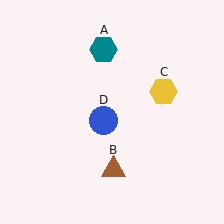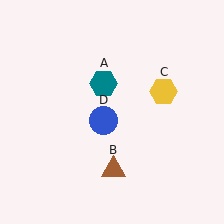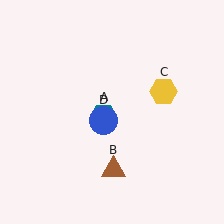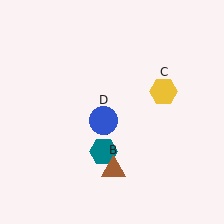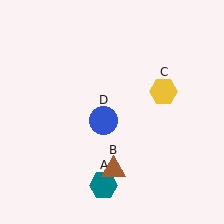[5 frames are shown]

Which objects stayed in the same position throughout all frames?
Brown triangle (object B) and yellow hexagon (object C) and blue circle (object D) remained stationary.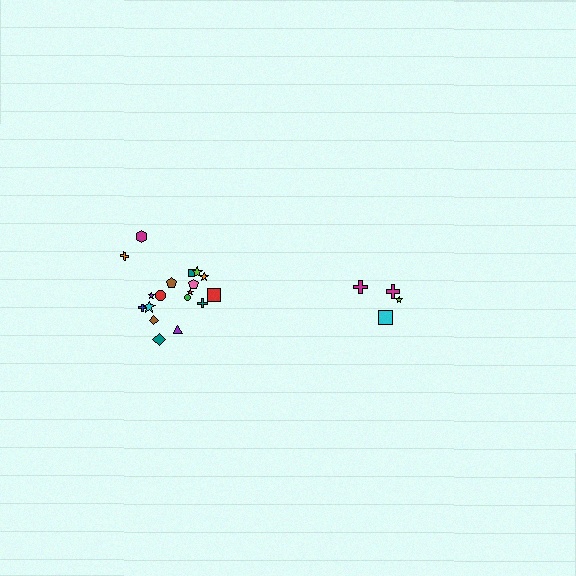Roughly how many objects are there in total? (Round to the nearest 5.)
Roughly 20 objects in total.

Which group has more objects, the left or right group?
The left group.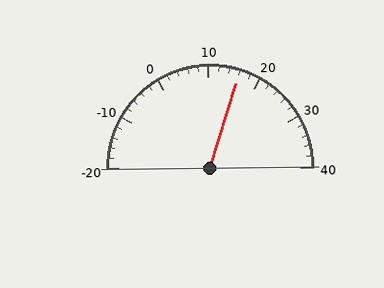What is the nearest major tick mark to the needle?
The nearest major tick mark is 20.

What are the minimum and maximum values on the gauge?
The gauge ranges from -20 to 40.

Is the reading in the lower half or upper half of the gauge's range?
The reading is in the upper half of the range (-20 to 40).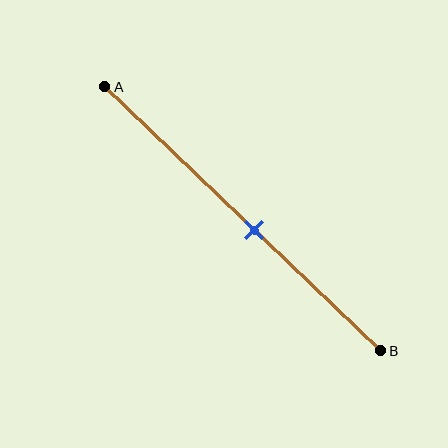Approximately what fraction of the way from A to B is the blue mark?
The blue mark is approximately 55% of the way from A to B.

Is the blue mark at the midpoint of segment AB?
No, the mark is at about 55% from A, not at the 50% midpoint.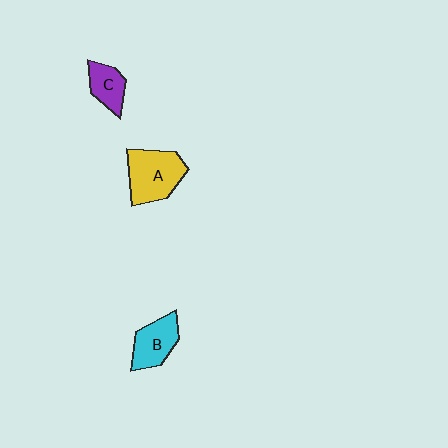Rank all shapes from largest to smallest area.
From largest to smallest: A (yellow), B (cyan), C (purple).